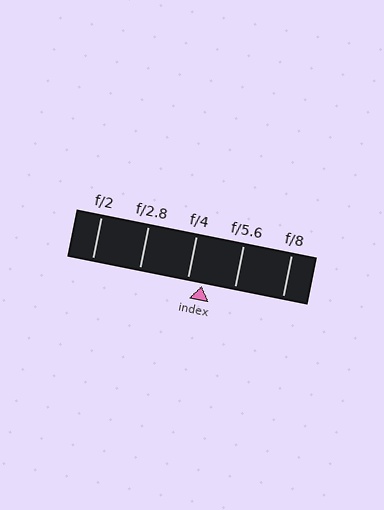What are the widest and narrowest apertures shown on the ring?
The widest aperture shown is f/2 and the narrowest is f/8.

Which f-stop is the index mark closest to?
The index mark is closest to f/4.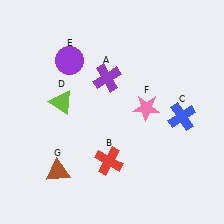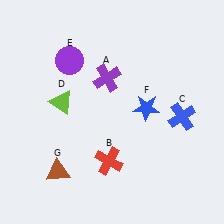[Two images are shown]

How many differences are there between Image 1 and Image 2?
There is 1 difference between the two images.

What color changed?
The star (F) changed from pink in Image 1 to blue in Image 2.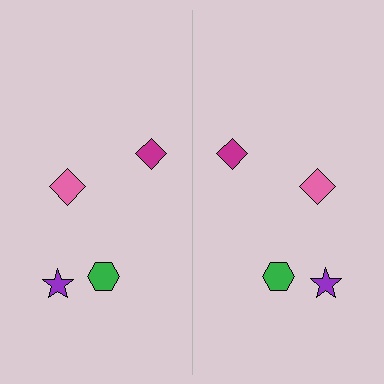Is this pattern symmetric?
Yes, this pattern has bilateral (reflection) symmetry.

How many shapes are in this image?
There are 8 shapes in this image.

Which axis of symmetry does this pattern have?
The pattern has a vertical axis of symmetry running through the center of the image.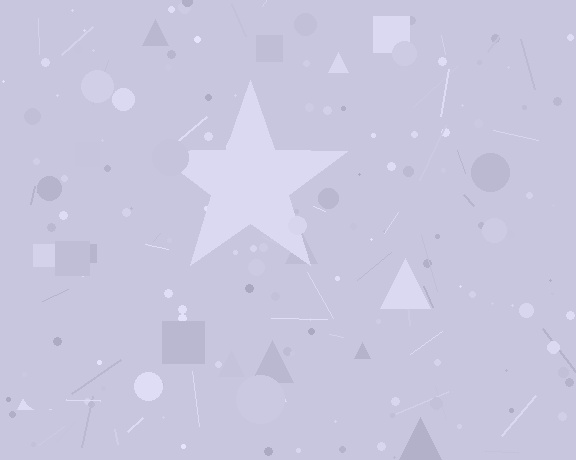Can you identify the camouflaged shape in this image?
The camouflaged shape is a star.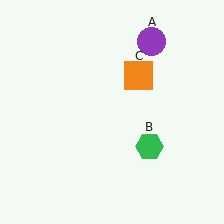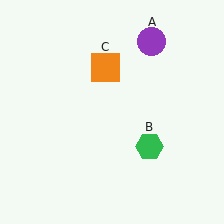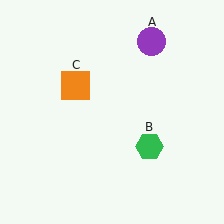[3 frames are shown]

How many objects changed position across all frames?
1 object changed position: orange square (object C).